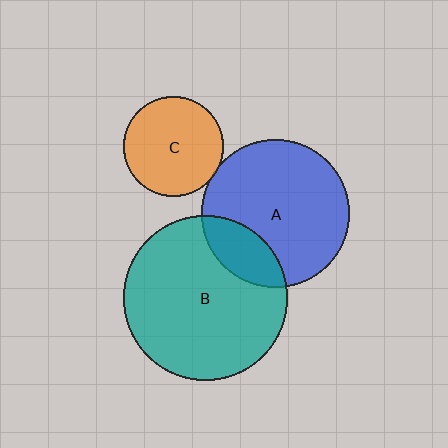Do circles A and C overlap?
Yes.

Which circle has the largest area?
Circle B (teal).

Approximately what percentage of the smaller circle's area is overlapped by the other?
Approximately 5%.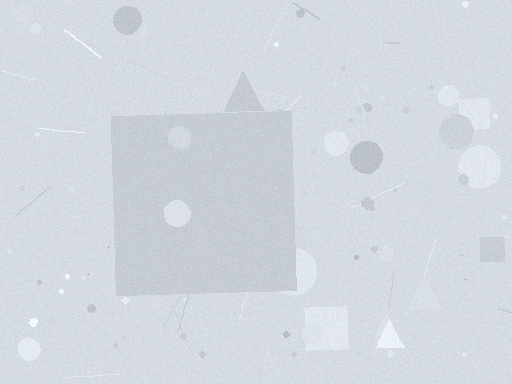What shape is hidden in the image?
A square is hidden in the image.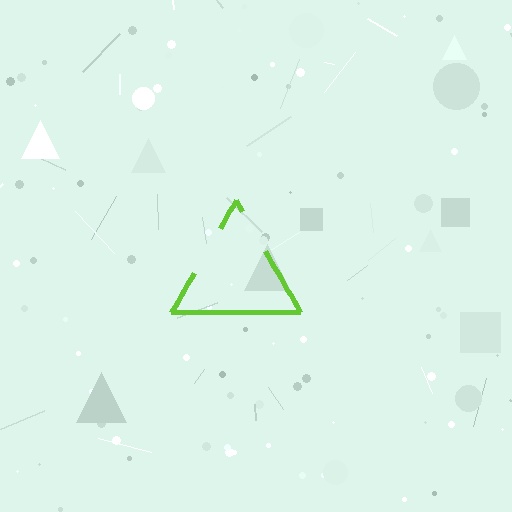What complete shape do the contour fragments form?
The contour fragments form a triangle.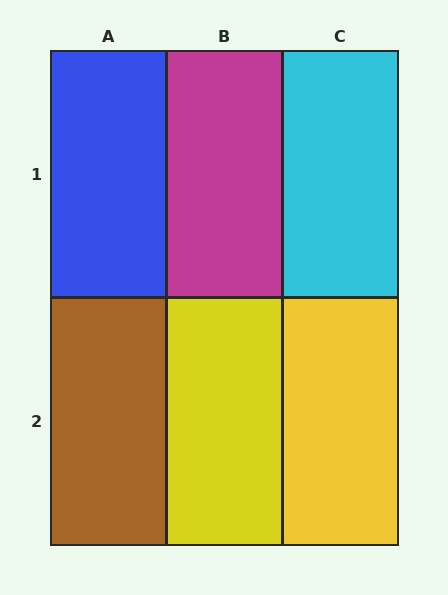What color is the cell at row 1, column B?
Magenta.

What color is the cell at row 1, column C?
Cyan.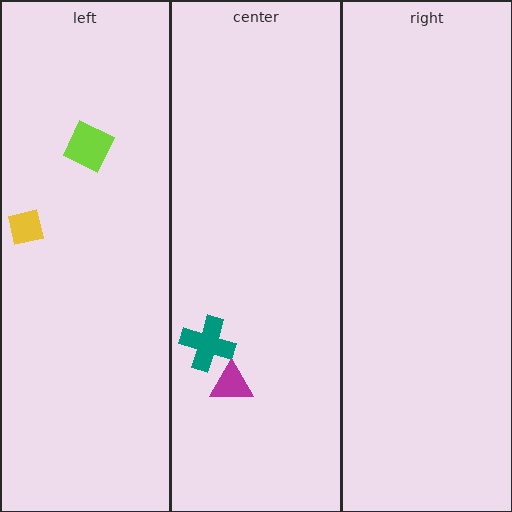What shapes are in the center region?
The magenta triangle, the teal cross.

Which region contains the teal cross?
The center region.